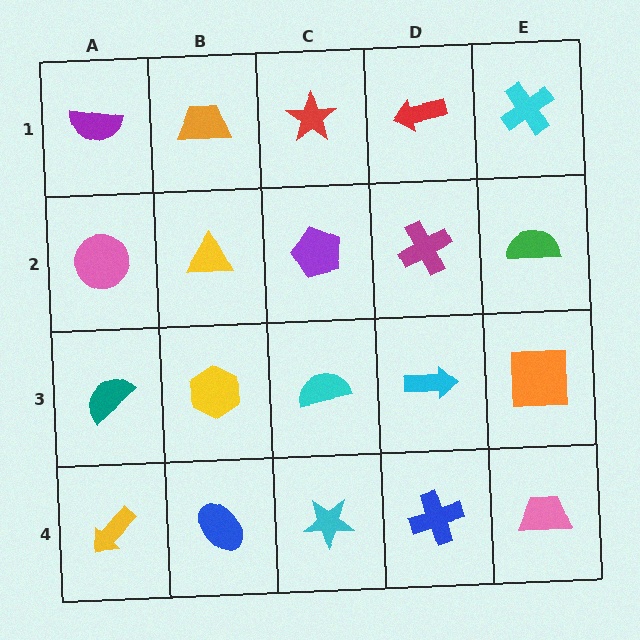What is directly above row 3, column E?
A green semicircle.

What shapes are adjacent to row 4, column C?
A cyan semicircle (row 3, column C), a blue ellipse (row 4, column B), a blue cross (row 4, column D).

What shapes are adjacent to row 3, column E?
A green semicircle (row 2, column E), a pink trapezoid (row 4, column E), a cyan arrow (row 3, column D).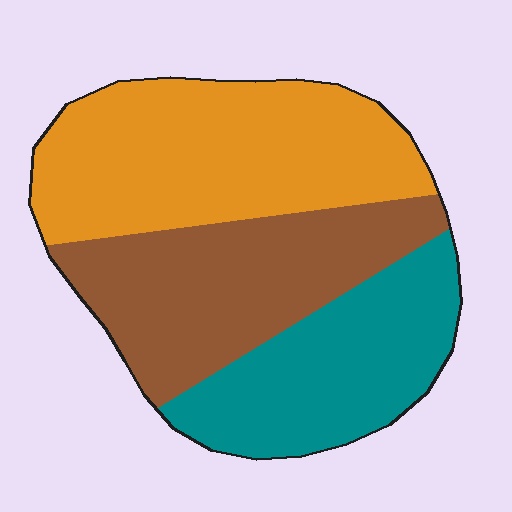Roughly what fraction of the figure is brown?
Brown covers 32% of the figure.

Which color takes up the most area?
Orange, at roughly 40%.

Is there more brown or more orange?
Orange.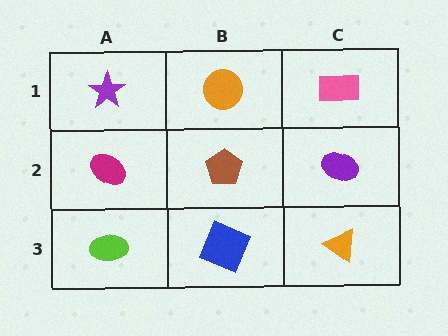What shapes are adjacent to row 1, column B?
A brown pentagon (row 2, column B), a purple star (row 1, column A), a pink rectangle (row 1, column C).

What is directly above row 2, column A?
A purple star.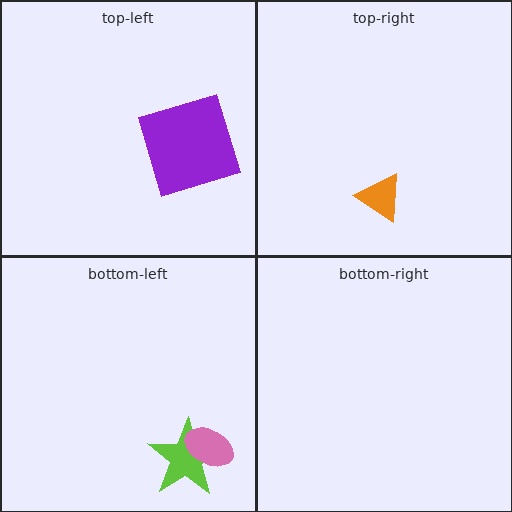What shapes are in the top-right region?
The orange triangle.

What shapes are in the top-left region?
The purple square.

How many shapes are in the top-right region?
1.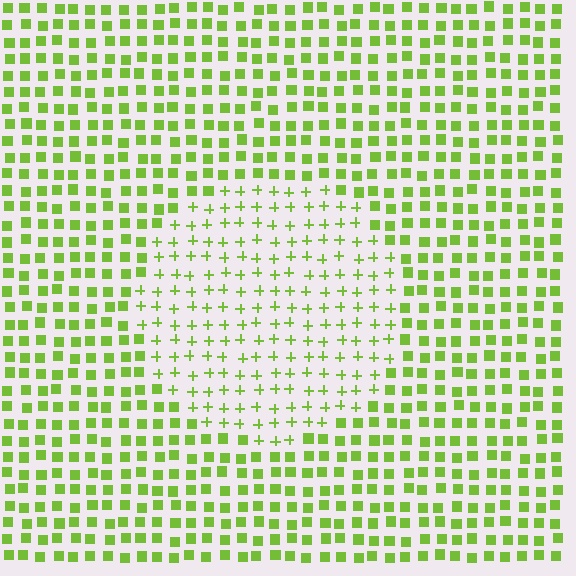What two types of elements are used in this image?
The image uses plus signs inside the circle region and squares outside it.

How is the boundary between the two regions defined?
The boundary is defined by a change in element shape: plus signs inside vs. squares outside. All elements share the same color and spacing.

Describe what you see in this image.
The image is filled with small lime elements arranged in a uniform grid. A circle-shaped region contains plus signs, while the surrounding area contains squares. The boundary is defined purely by the change in element shape.